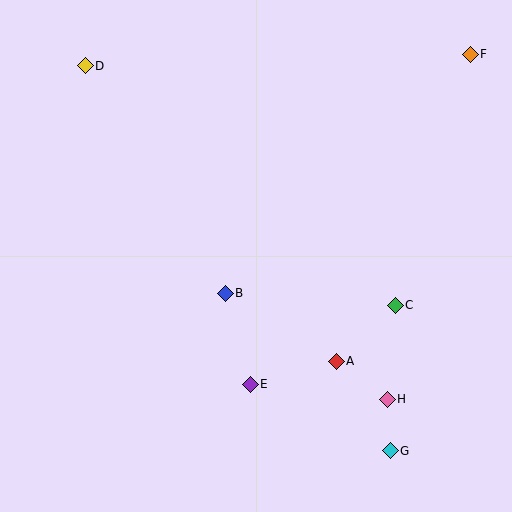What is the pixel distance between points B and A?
The distance between B and A is 130 pixels.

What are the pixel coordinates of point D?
Point D is at (85, 66).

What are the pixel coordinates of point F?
Point F is at (470, 54).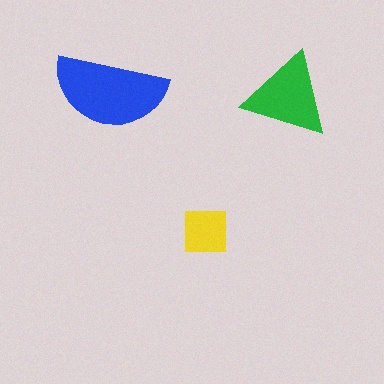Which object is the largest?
The blue semicircle.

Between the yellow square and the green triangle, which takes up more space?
The green triangle.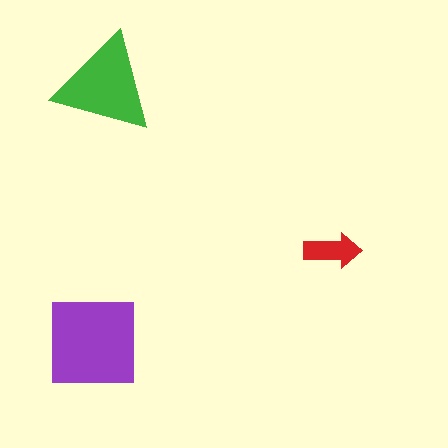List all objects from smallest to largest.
The red arrow, the green triangle, the purple square.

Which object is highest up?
The green triangle is topmost.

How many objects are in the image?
There are 3 objects in the image.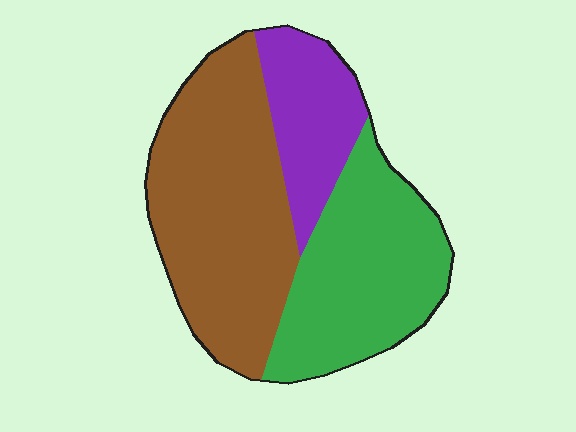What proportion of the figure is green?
Green takes up about one third (1/3) of the figure.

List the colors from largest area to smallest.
From largest to smallest: brown, green, purple.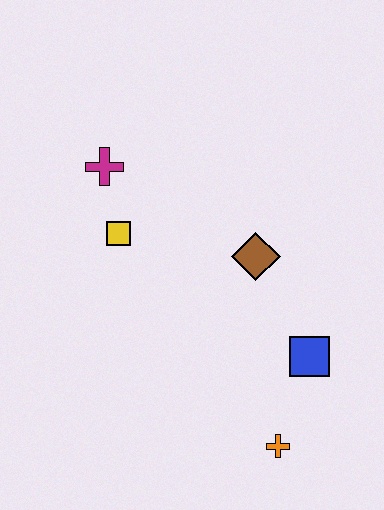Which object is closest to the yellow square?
The magenta cross is closest to the yellow square.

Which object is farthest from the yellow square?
The orange cross is farthest from the yellow square.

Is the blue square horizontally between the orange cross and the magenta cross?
No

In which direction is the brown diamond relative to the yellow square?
The brown diamond is to the right of the yellow square.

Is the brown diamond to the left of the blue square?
Yes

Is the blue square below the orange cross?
No